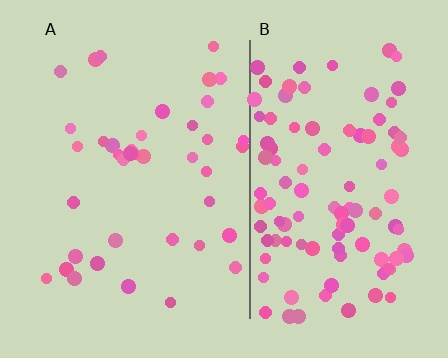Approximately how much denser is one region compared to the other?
Approximately 2.6× — region B over region A.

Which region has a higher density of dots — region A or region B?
B (the right).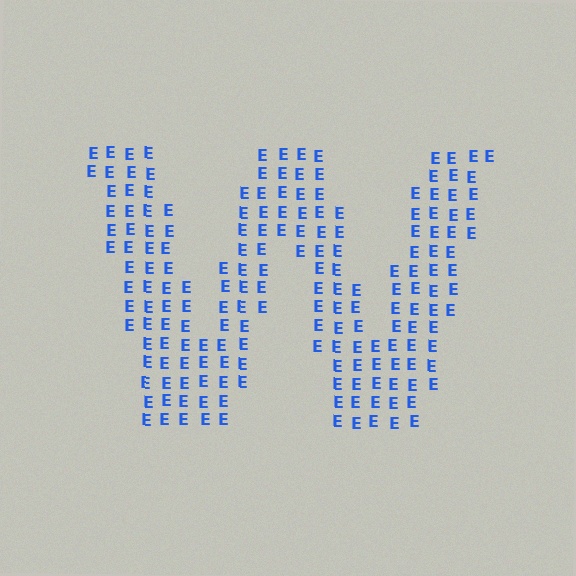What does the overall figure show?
The overall figure shows the letter W.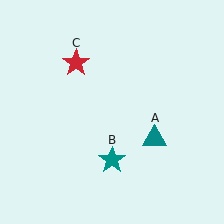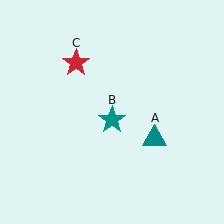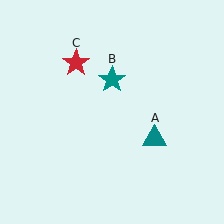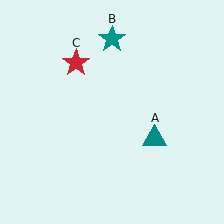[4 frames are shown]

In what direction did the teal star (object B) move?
The teal star (object B) moved up.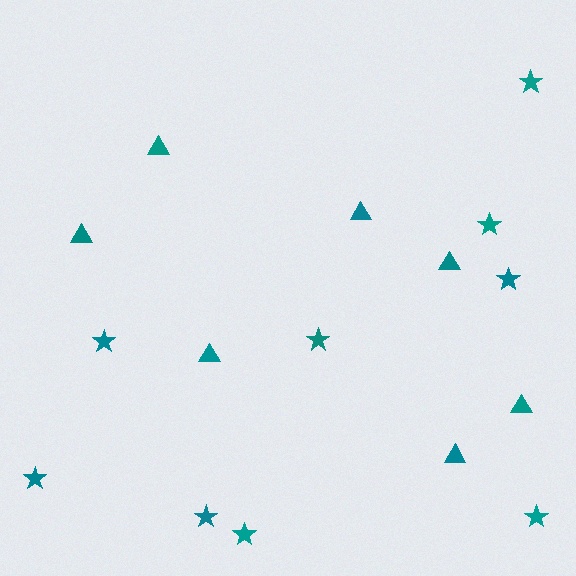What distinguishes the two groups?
There are 2 groups: one group of stars (9) and one group of triangles (7).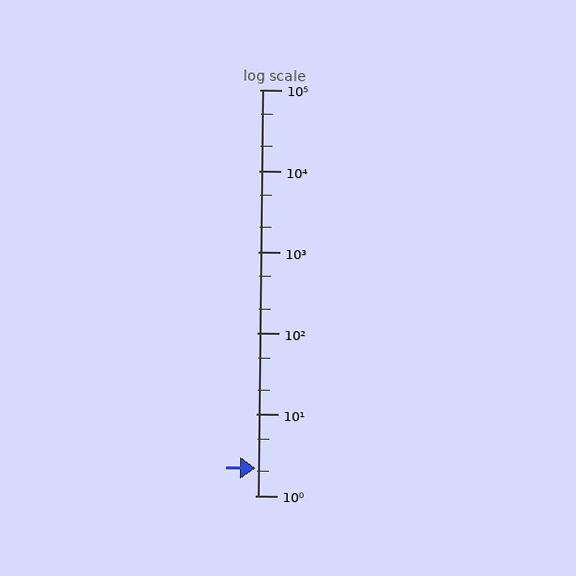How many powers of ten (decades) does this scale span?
The scale spans 5 decades, from 1 to 100000.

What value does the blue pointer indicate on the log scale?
The pointer indicates approximately 2.2.